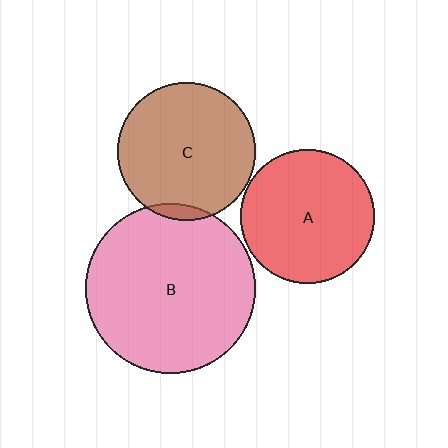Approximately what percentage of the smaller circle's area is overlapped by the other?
Approximately 5%.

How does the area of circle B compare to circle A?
Approximately 1.6 times.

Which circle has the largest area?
Circle B (pink).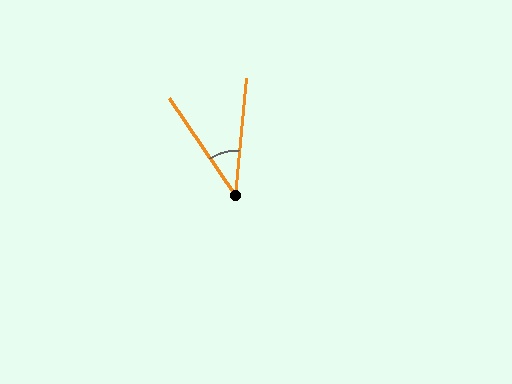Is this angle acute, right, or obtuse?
It is acute.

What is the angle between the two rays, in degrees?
Approximately 40 degrees.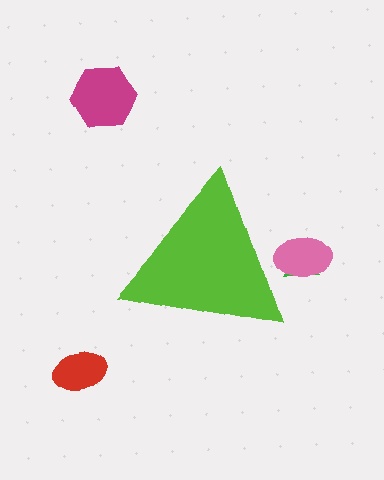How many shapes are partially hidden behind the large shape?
2 shapes are partially hidden.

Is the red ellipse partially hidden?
No, the red ellipse is fully visible.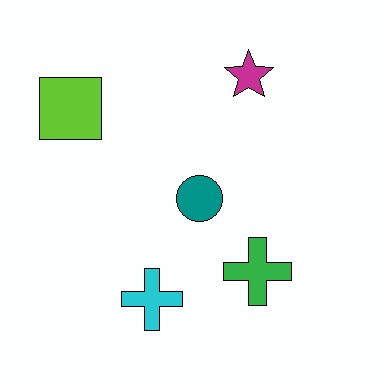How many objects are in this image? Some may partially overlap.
There are 5 objects.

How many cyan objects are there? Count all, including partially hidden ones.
There is 1 cyan object.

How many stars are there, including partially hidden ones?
There is 1 star.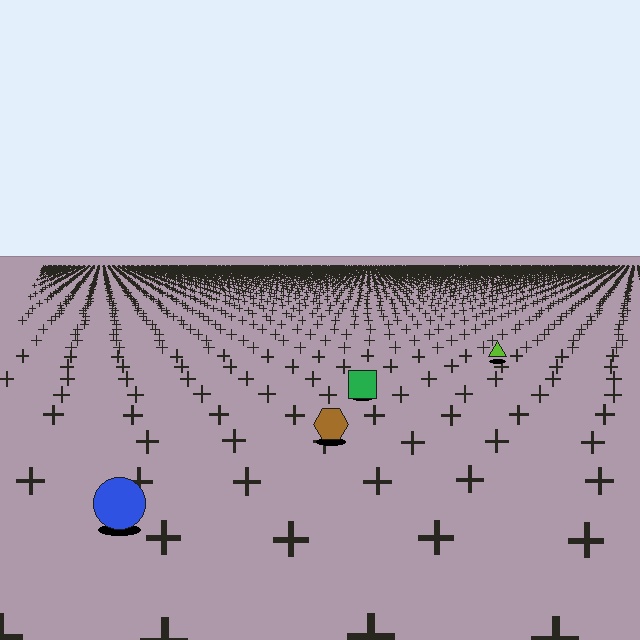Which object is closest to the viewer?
The blue circle is closest. The texture marks near it are larger and more spread out.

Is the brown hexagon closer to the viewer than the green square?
Yes. The brown hexagon is closer — you can tell from the texture gradient: the ground texture is coarser near it.